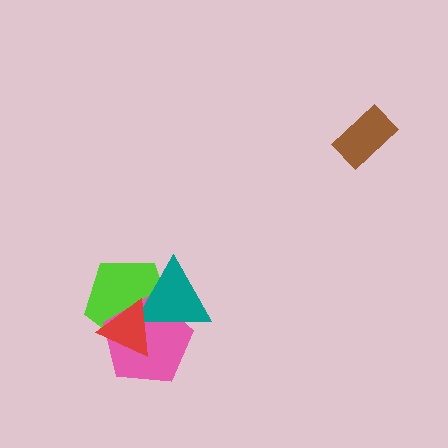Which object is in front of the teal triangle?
The red triangle is in front of the teal triangle.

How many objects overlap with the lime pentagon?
3 objects overlap with the lime pentagon.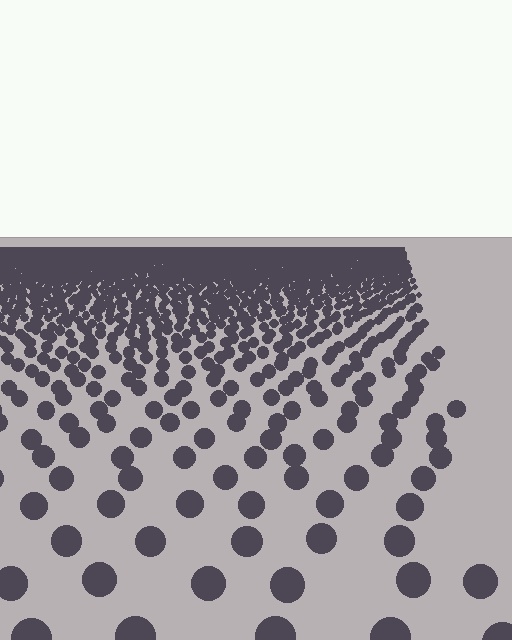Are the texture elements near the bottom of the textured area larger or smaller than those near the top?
Larger. Near the bottom, elements are closer to the viewer and appear at a bigger on-screen size.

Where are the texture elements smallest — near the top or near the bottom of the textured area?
Near the top.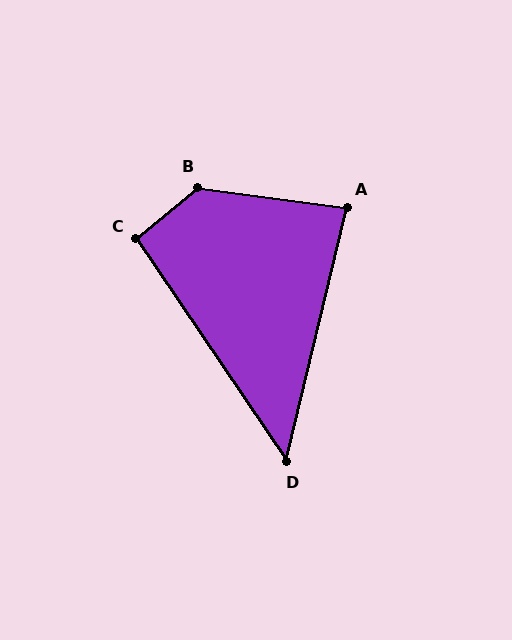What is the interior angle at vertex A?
Approximately 84 degrees (acute).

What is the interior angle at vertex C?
Approximately 96 degrees (obtuse).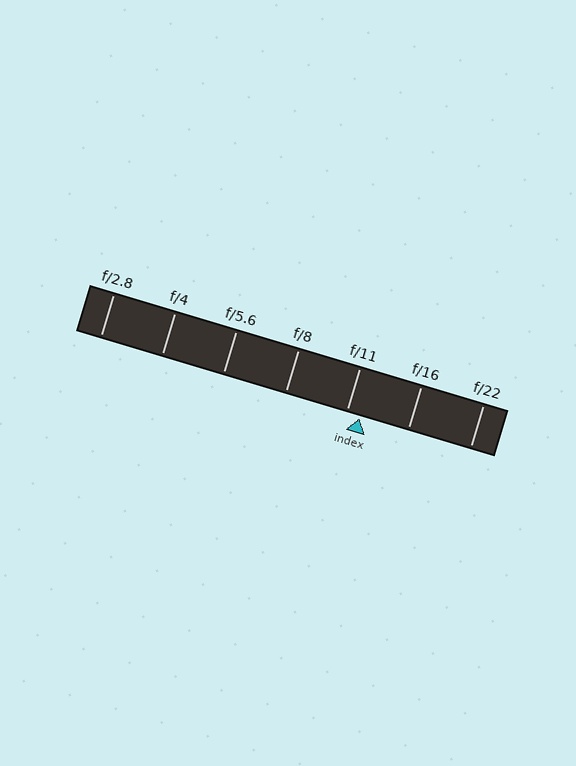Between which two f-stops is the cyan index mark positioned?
The index mark is between f/11 and f/16.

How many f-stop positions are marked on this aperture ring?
There are 7 f-stop positions marked.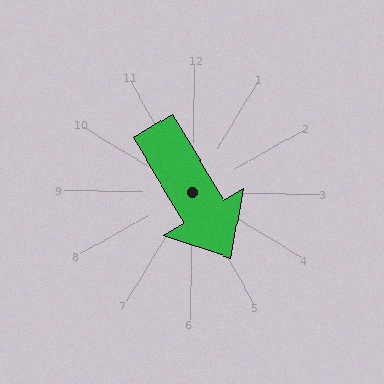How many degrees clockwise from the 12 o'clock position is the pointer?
Approximately 149 degrees.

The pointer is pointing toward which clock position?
Roughly 5 o'clock.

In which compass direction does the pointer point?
Southeast.